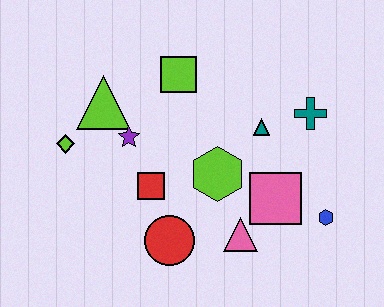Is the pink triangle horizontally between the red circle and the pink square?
Yes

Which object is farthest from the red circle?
The teal cross is farthest from the red circle.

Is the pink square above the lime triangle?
No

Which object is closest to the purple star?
The lime triangle is closest to the purple star.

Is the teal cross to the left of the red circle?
No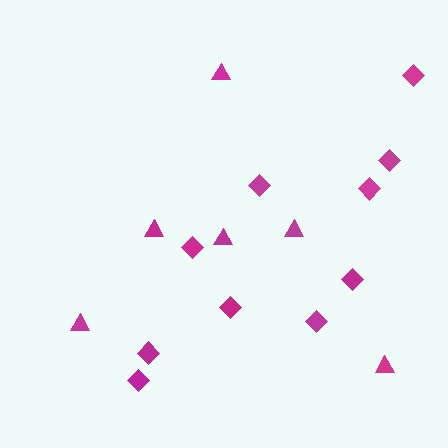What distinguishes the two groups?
There are 2 groups: one group of diamonds (10) and one group of triangles (6).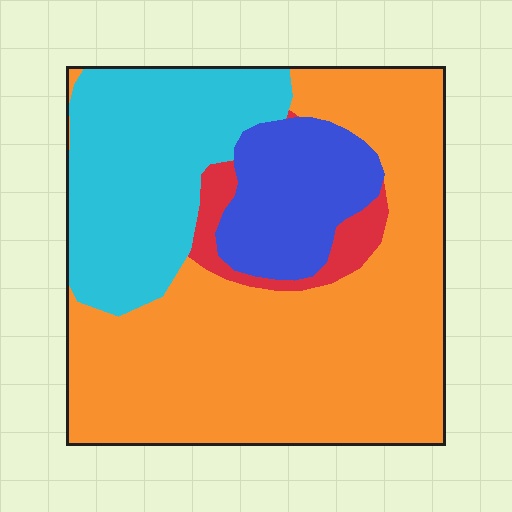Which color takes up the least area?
Red, at roughly 5%.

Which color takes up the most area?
Orange, at roughly 55%.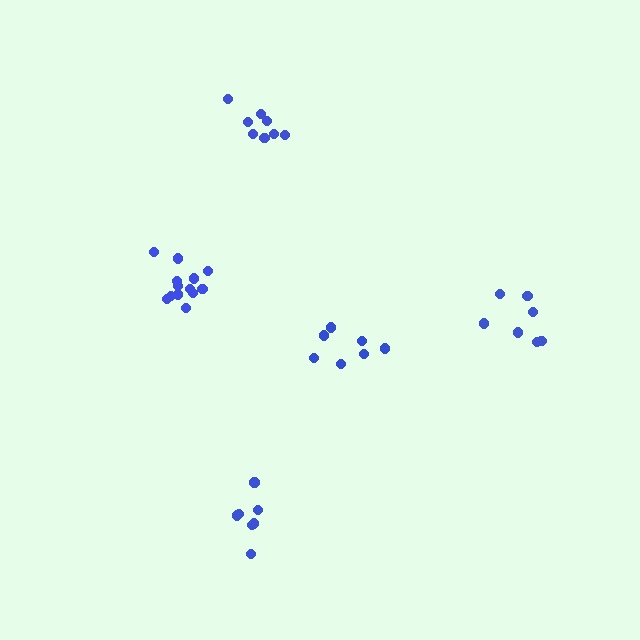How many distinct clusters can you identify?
There are 5 distinct clusters.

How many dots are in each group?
Group 1: 13 dots, Group 2: 7 dots, Group 3: 8 dots, Group 4: 7 dots, Group 5: 7 dots (42 total).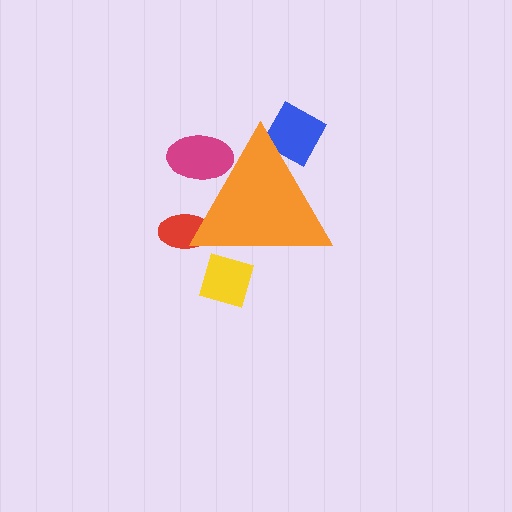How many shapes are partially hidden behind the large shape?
4 shapes are partially hidden.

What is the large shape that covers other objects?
An orange triangle.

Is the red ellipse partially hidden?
Yes, the red ellipse is partially hidden behind the orange triangle.